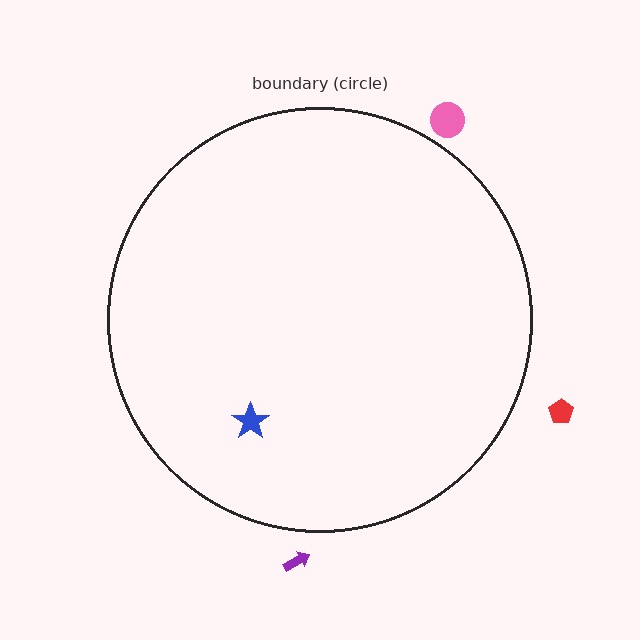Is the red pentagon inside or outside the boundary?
Outside.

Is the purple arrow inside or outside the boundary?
Outside.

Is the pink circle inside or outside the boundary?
Outside.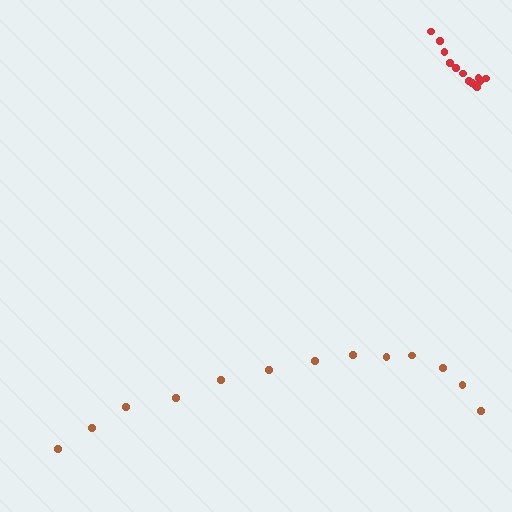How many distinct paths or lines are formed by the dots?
There are 2 distinct paths.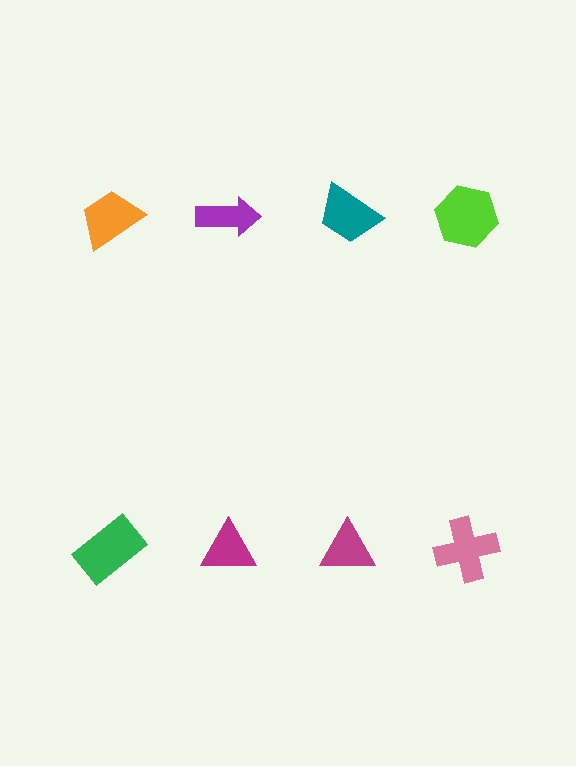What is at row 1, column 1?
An orange trapezoid.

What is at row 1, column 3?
A teal trapezoid.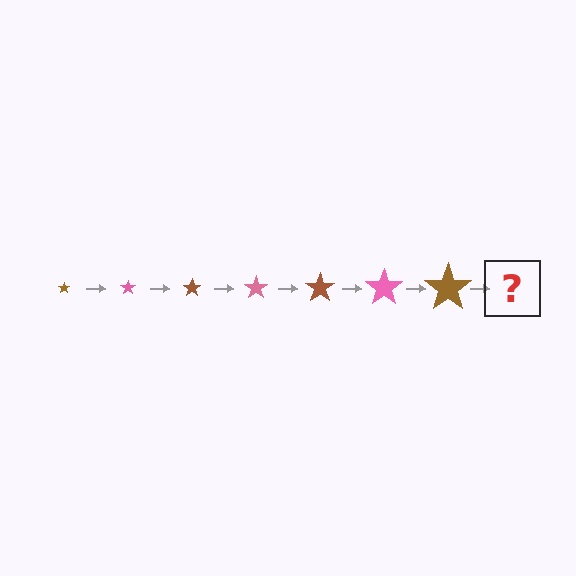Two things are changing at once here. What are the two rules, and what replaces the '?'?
The two rules are that the star grows larger each step and the color cycles through brown and pink. The '?' should be a pink star, larger than the previous one.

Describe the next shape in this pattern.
It should be a pink star, larger than the previous one.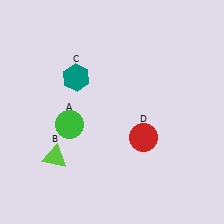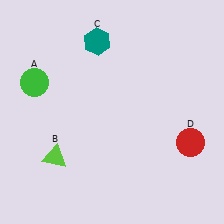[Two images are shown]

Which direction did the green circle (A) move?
The green circle (A) moved up.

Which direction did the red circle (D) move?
The red circle (D) moved right.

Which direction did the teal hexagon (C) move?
The teal hexagon (C) moved up.